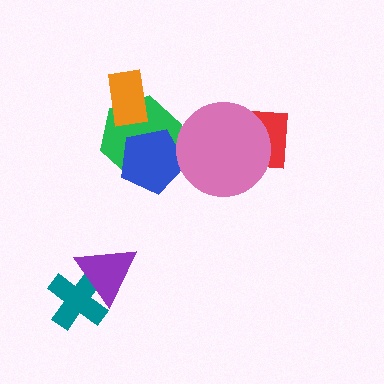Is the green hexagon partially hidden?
Yes, it is partially covered by another shape.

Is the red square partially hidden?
Yes, it is partially covered by another shape.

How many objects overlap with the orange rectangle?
1 object overlaps with the orange rectangle.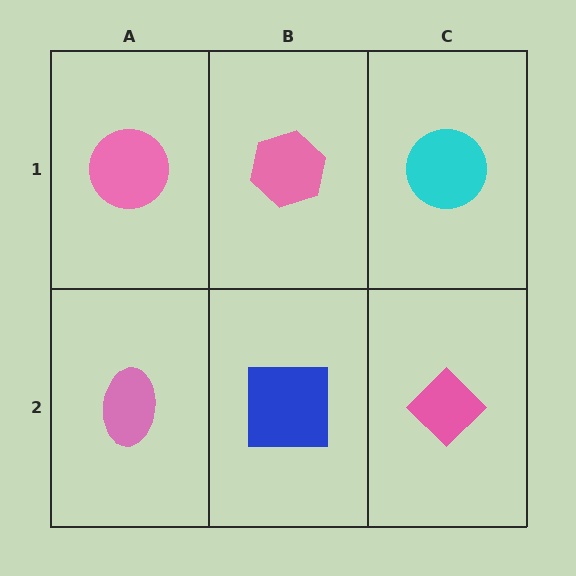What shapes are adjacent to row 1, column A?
A pink ellipse (row 2, column A), a pink hexagon (row 1, column B).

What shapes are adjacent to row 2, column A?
A pink circle (row 1, column A), a blue square (row 2, column B).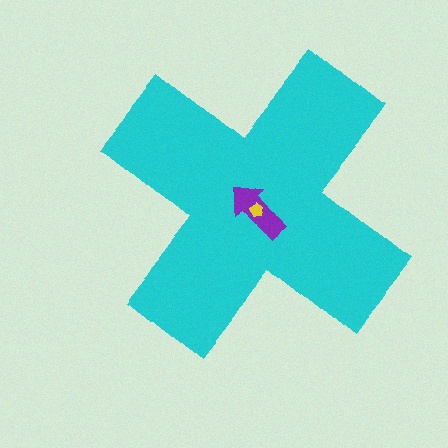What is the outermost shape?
The cyan cross.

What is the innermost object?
The yellow pentagon.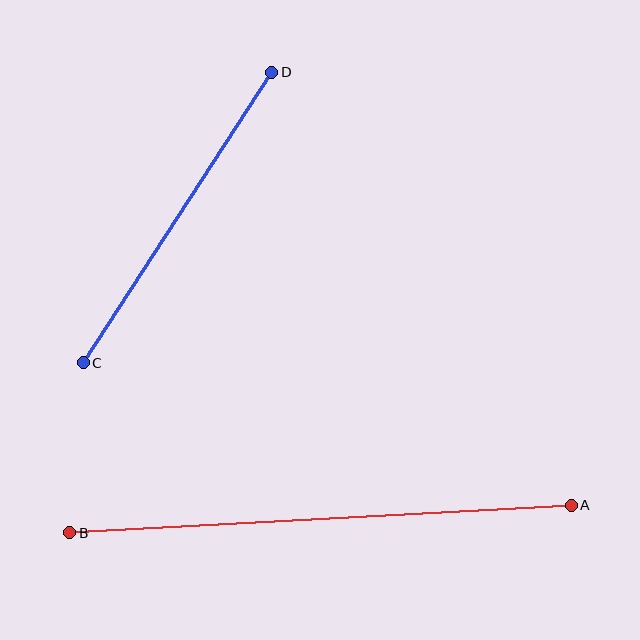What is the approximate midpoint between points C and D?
The midpoint is at approximately (177, 217) pixels.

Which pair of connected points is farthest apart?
Points A and B are farthest apart.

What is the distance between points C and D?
The distance is approximately 346 pixels.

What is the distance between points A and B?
The distance is approximately 503 pixels.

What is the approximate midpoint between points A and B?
The midpoint is at approximately (321, 519) pixels.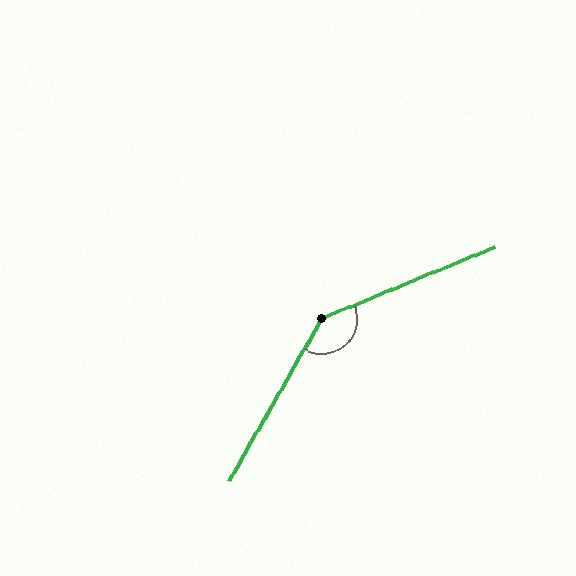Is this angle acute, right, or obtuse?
It is obtuse.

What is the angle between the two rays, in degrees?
Approximately 143 degrees.